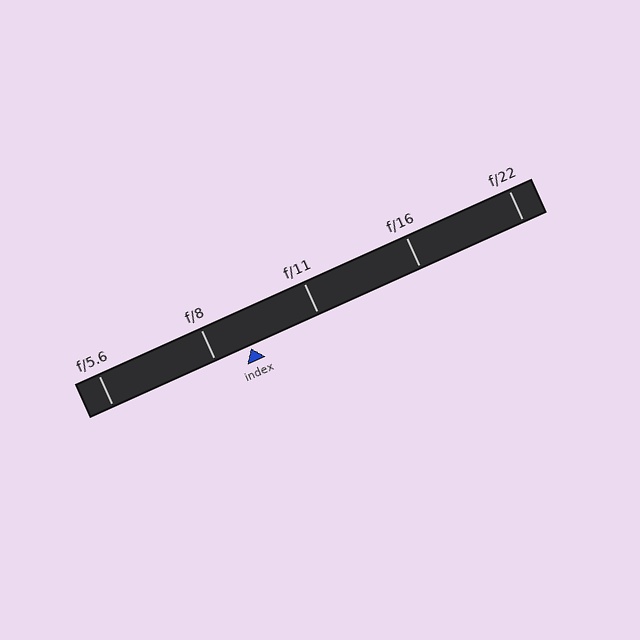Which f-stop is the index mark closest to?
The index mark is closest to f/8.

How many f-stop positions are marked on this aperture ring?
There are 5 f-stop positions marked.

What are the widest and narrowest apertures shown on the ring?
The widest aperture shown is f/5.6 and the narrowest is f/22.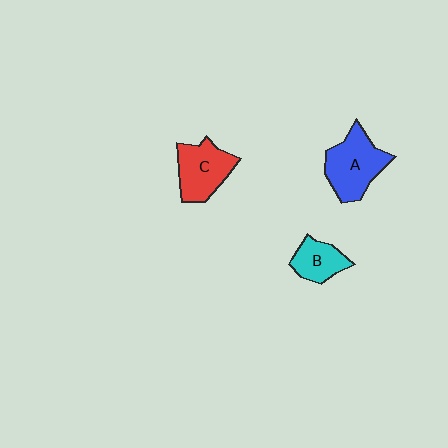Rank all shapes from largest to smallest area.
From largest to smallest: A (blue), C (red), B (cyan).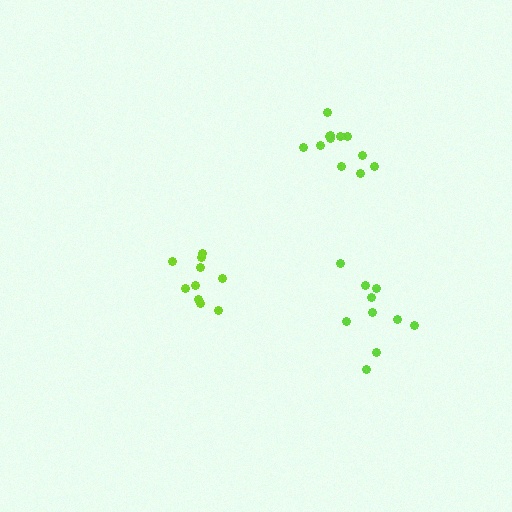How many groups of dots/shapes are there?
There are 3 groups.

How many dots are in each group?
Group 1: 10 dots, Group 2: 10 dots, Group 3: 12 dots (32 total).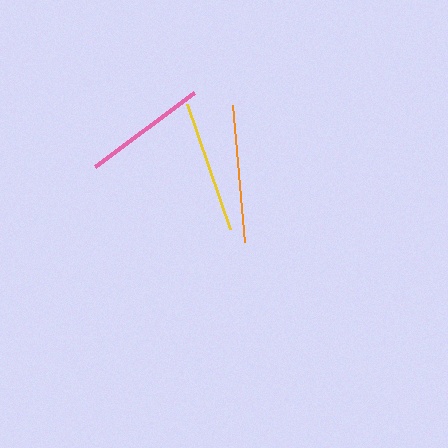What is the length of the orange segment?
The orange segment is approximately 137 pixels long.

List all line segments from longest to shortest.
From longest to shortest: orange, yellow, pink.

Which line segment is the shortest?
The pink line is the shortest at approximately 124 pixels.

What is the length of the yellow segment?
The yellow segment is approximately 132 pixels long.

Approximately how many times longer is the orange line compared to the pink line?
The orange line is approximately 1.1 times the length of the pink line.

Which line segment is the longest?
The orange line is the longest at approximately 137 pixels.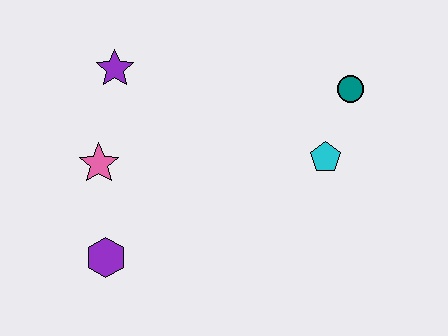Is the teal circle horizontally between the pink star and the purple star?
No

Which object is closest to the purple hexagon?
The pink star is closest to the purple hexagon.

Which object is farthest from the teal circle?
The purple hexagon is farthest from the teal circle.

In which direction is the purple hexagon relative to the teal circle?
The purple hexagon is to the left of the teal circle.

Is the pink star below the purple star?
Yes